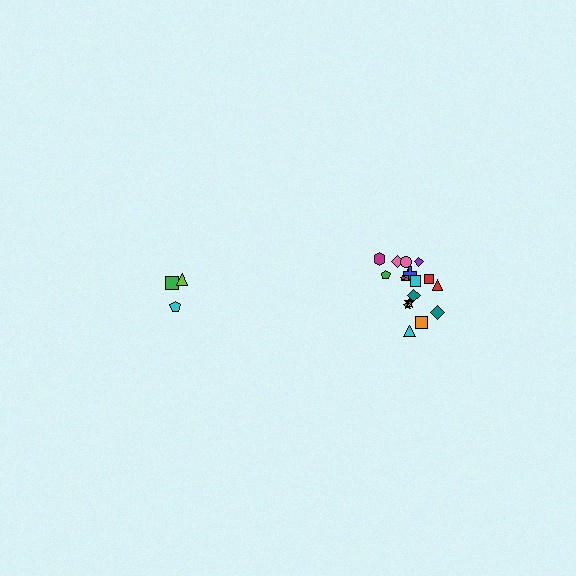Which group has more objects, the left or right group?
The right group.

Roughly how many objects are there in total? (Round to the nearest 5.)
Roughly 20 objects in total.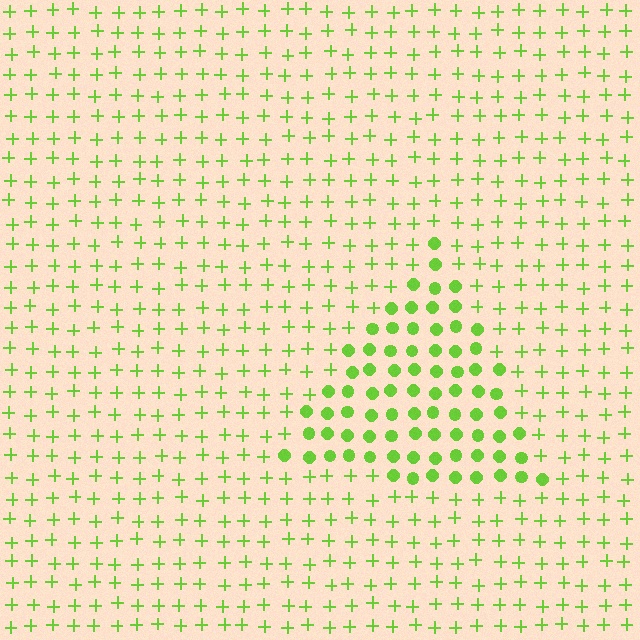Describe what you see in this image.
The image is filled with small lime elements arranged in a uniform grid. A triangle-shaped region contains circles, while the surrounding area contains plus signs. The boundary is defined purely by the change in element shape.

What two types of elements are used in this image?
The image uses circles inside the triangle region and plus signs outside it.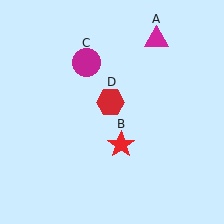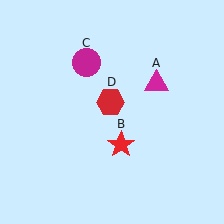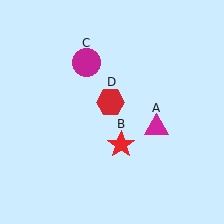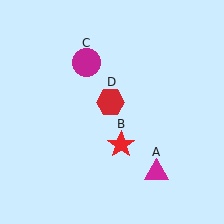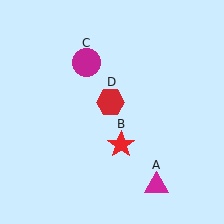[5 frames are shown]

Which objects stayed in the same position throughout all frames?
Red star (object B) and magenta circle (object C) and red hexagon (object D) remained stationary.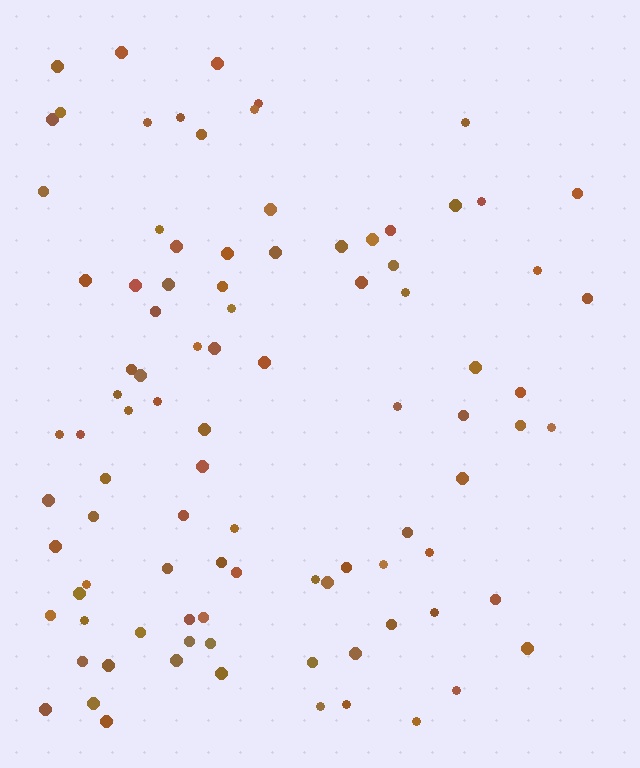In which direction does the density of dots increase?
From right to left, with the left side densest.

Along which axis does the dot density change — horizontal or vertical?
Horizontal.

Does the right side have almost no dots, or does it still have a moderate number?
Still a moderate number, just noticeably fewer than the left.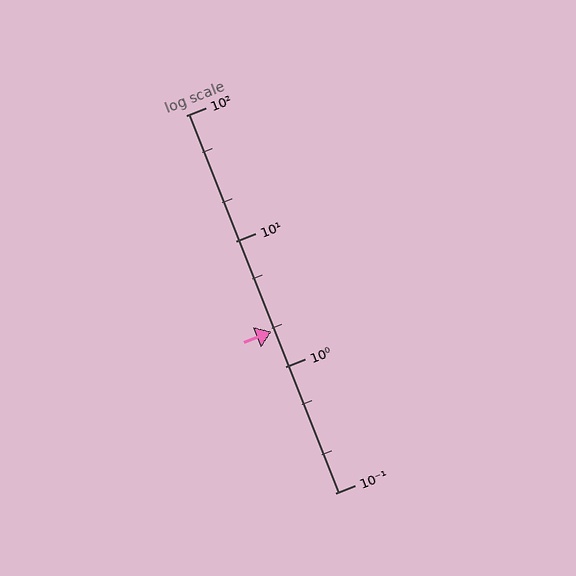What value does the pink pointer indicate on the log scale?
The pointer indicates approximately 1.9.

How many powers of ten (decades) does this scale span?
The scale spans 3 decades, from 0.1 to 100.